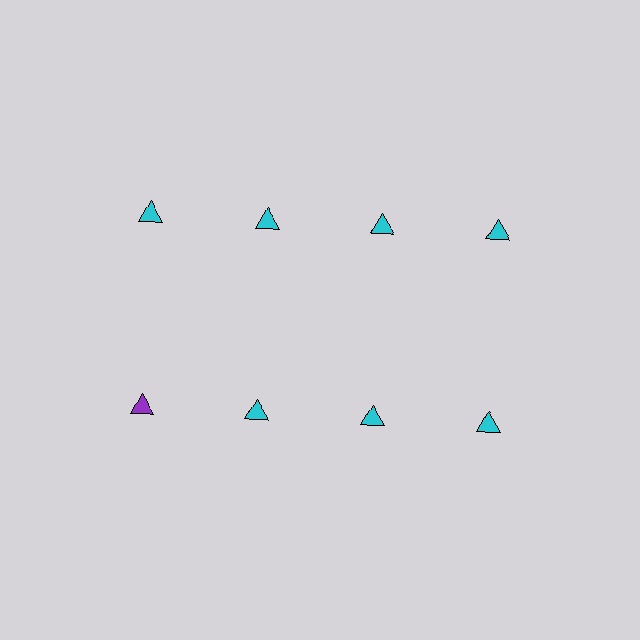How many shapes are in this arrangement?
There are 8 shapes arranged in a grid pattern.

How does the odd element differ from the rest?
It has a different color: purple instead of cyan.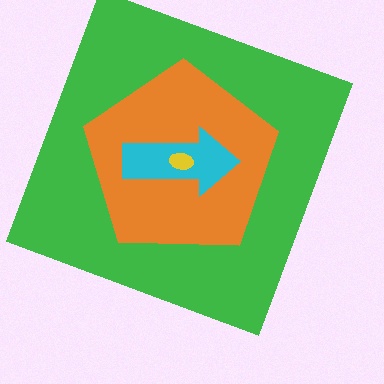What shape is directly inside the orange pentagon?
The cyan arrow.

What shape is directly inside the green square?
The orange pentagon.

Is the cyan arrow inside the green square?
Yes.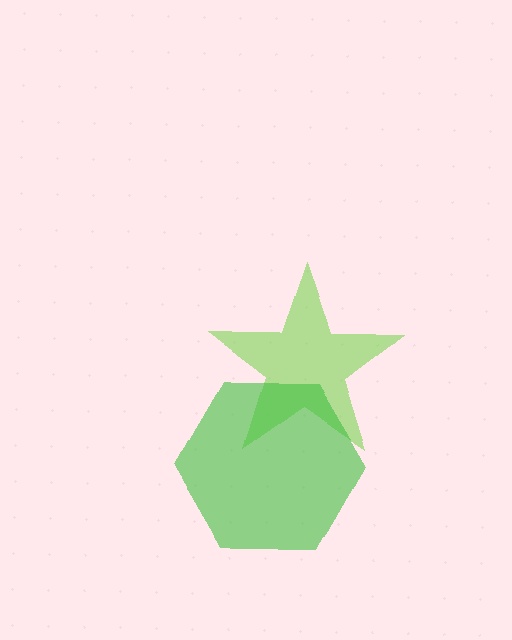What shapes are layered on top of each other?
The layered shapes are: a lime star, a green hexagon.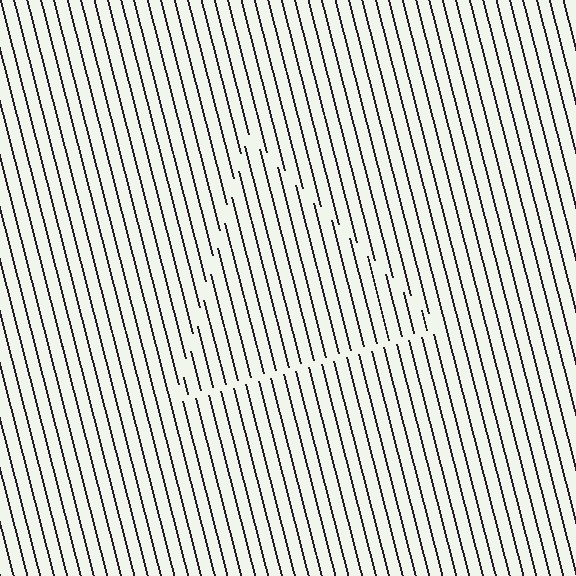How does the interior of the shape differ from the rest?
The interior of the shape contains the same grating, shifted by half a period — the contour is defined by the phase discontinuity where line-ends from the inner and outer gratings abut.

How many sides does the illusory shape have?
3 sides — the line-ends trace a triangle.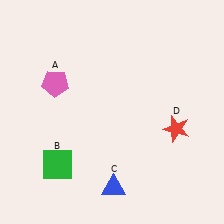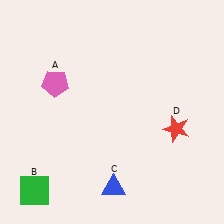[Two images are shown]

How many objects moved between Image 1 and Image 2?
1 object moved between the two images.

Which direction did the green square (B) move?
The green square (B) moved down.